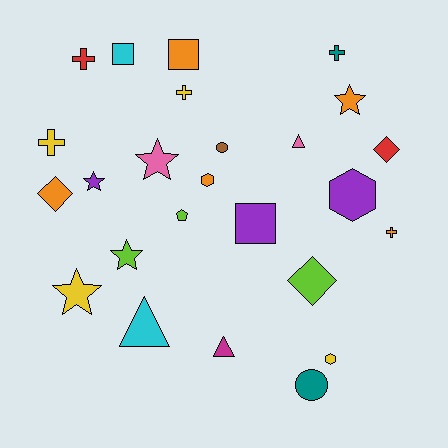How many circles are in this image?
There are 2 circles.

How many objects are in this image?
There are 25 objects.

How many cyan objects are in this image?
There are 2 cyan objects.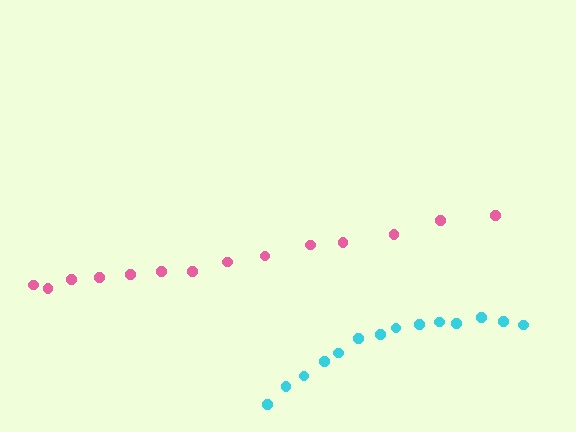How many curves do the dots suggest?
There are 2 distinct paths.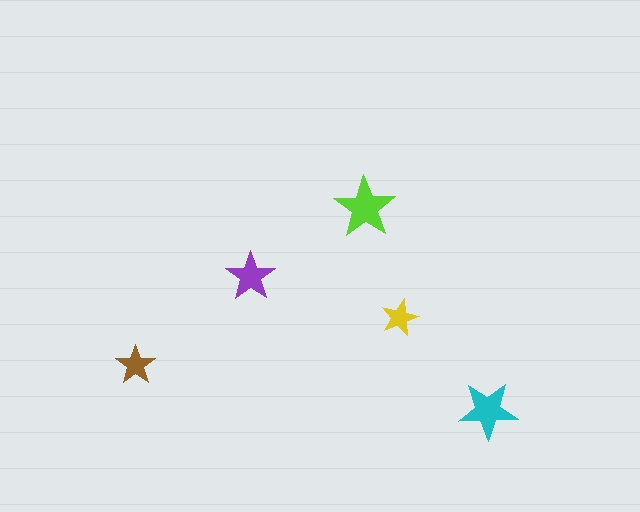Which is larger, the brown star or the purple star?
The purple one.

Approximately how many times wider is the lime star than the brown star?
About 1.5 times wider.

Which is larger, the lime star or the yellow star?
The lime one.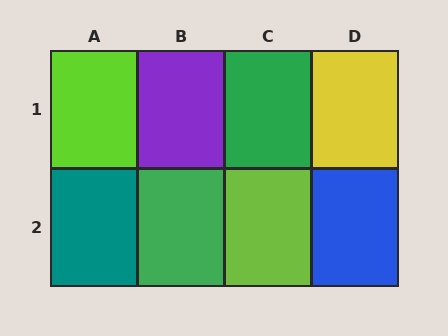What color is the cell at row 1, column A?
Lime.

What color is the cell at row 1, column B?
Purple.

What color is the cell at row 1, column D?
Yellow.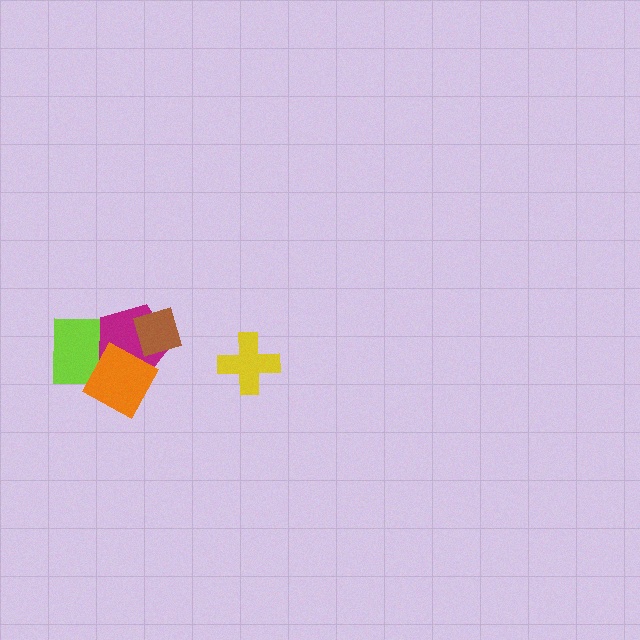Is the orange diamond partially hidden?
No, no other shape covers it.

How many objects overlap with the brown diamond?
1 object overlaps with the brown diamond.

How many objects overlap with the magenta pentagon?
3 objects overlap with the magenta pentagon.